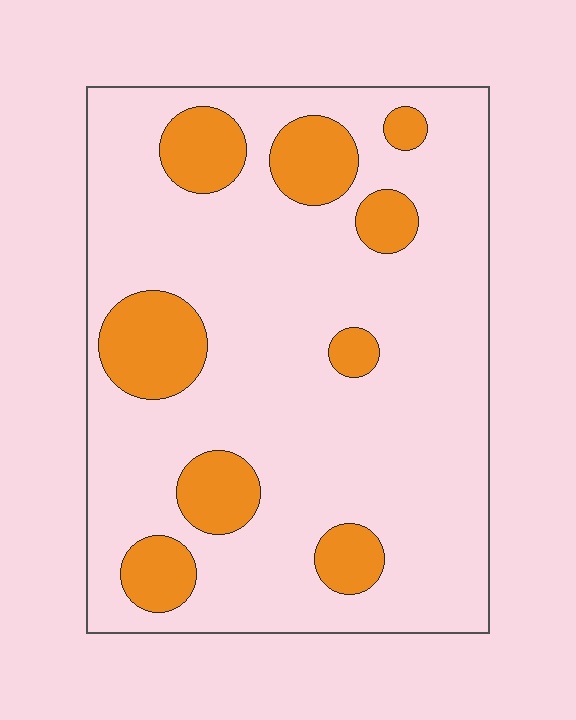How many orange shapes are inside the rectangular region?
9.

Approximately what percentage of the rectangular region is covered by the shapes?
Approximately 20%.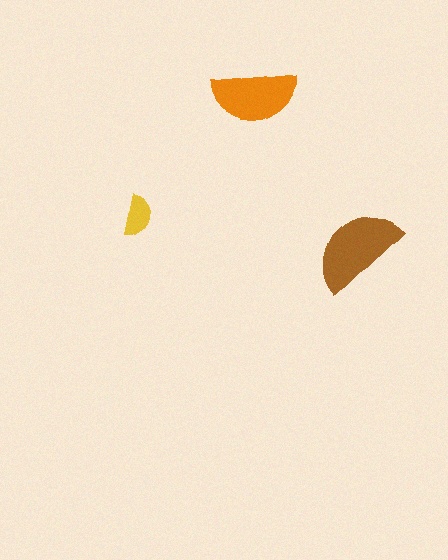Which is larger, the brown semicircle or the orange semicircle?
The brown one.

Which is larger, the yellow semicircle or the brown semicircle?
The brown one.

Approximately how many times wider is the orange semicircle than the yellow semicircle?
About 2 times wider.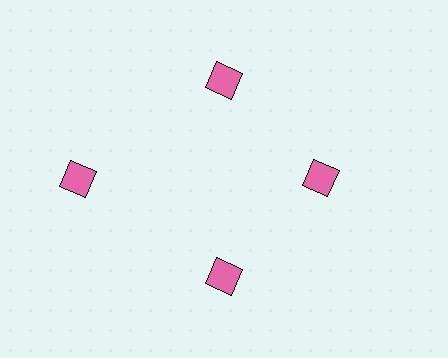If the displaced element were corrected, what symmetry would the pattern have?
It would have 4-fold rotational symmetry — the pattern would map onto itself every 90 degrees.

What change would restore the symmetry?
The symmetry would be restored by moving it inward, back onto the ring so that all 4 diamonds sit at equal angles and equal distance from the center.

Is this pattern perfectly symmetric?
No. The 4 pink diamonds are arranged in a ring, but one element near the 9 o'clock position is pushed outward from the center, breaking the 4-fold rotational symmetry.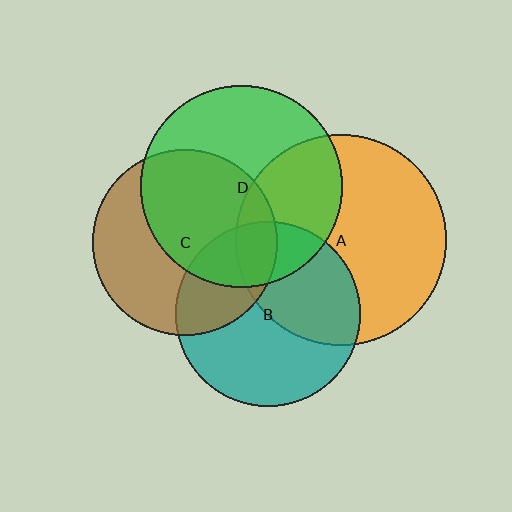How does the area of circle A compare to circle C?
Approximately 1.3 times.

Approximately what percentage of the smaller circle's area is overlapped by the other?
Approximately 35%.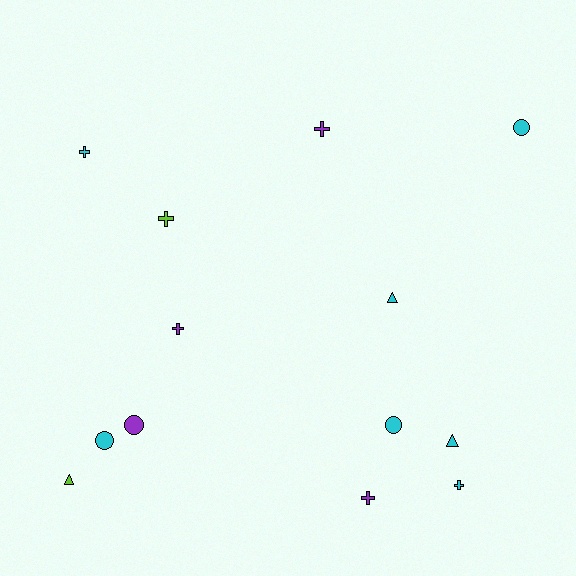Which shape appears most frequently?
Cross, with 6 objects.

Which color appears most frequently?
Cyan, with 7 objects.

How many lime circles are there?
There are no lime circles.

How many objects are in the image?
There are 13 objects.